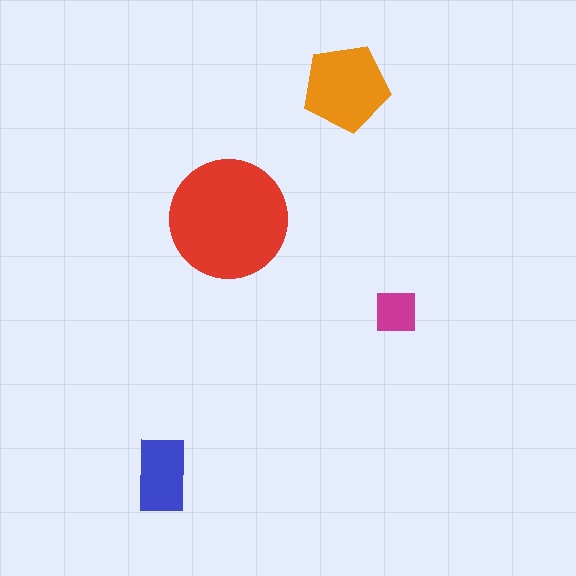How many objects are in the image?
There are 4 objects in the image.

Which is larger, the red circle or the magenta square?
The red circle.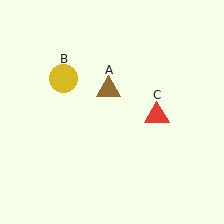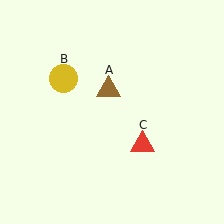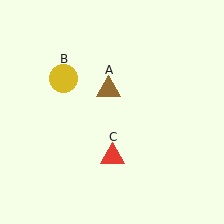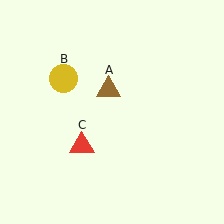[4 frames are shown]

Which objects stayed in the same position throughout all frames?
Brown triangle (object A) and yellow circle (object B) remained stationary.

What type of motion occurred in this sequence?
The red triangle (object C) rotated clockwise around the center of the scene.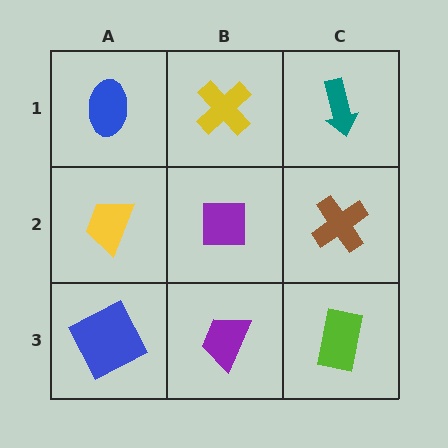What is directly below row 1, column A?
A yellow trapezoid.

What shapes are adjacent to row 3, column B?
A purple square (row 2, column B), a blue square (row 3, column A), a lime rectangle (row 3, column C).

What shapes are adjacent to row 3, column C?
A brown cross (row 2, column C), a purple trapezoid (row 3, column B).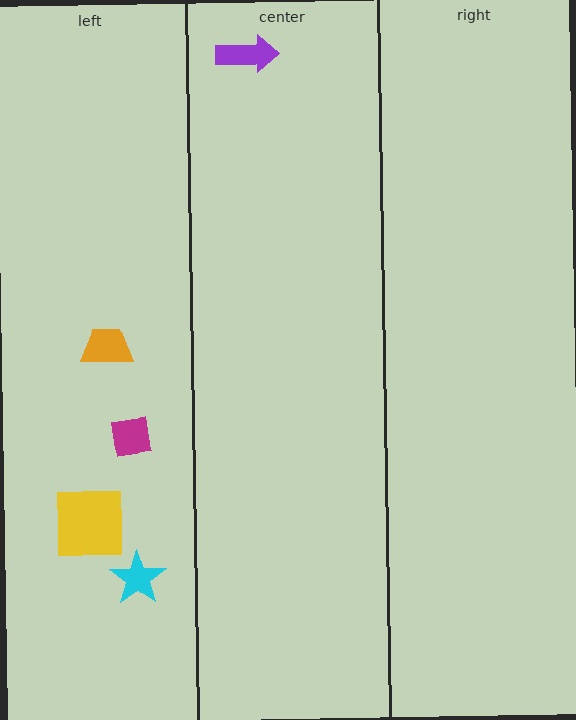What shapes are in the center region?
The purple arrow.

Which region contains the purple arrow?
The center region.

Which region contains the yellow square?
The left region.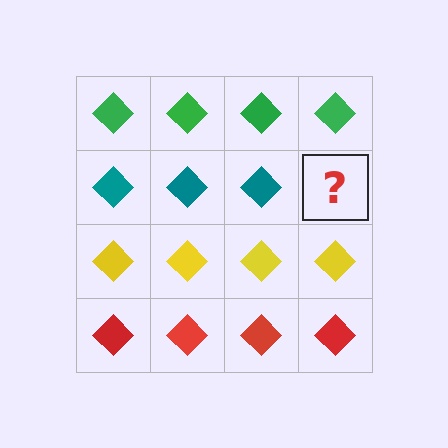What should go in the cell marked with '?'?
The missing cell should contain a teal diamond.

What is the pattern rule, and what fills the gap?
The rule is that each row has a consistent color. The gap should be filled with a teal diamond.